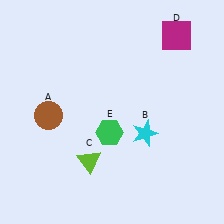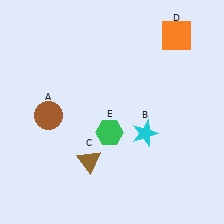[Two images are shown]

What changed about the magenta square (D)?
In Image 1, D is magenta. In Image 2, it changed to orange.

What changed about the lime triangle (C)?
In Image 1, C is lime. In Image 2, it changed to brown.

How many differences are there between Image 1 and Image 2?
There are 2 differences between the two images.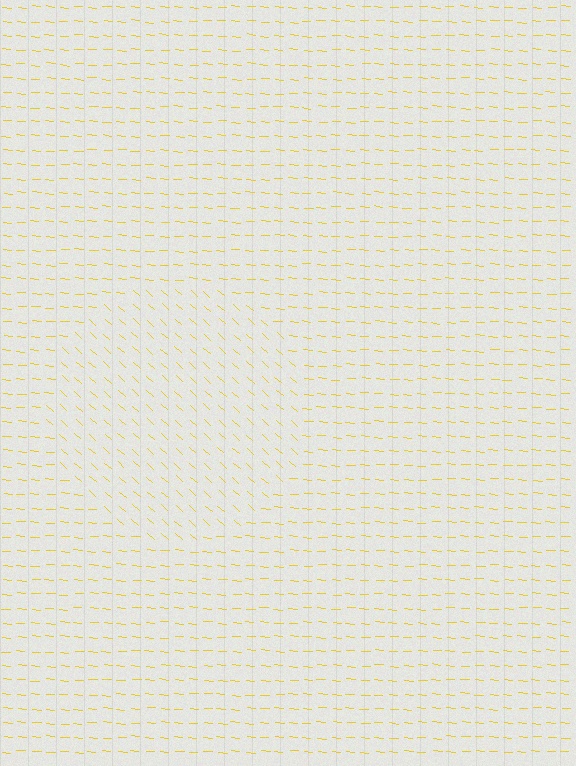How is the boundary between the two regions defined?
The boundary is defined purely by a change in line orientation (approximately 36 degrees difference). All lines are the same color and thickness.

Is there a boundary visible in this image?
Yes, there is a texture boundary formed by a change in line orientation.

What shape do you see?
I see a circle.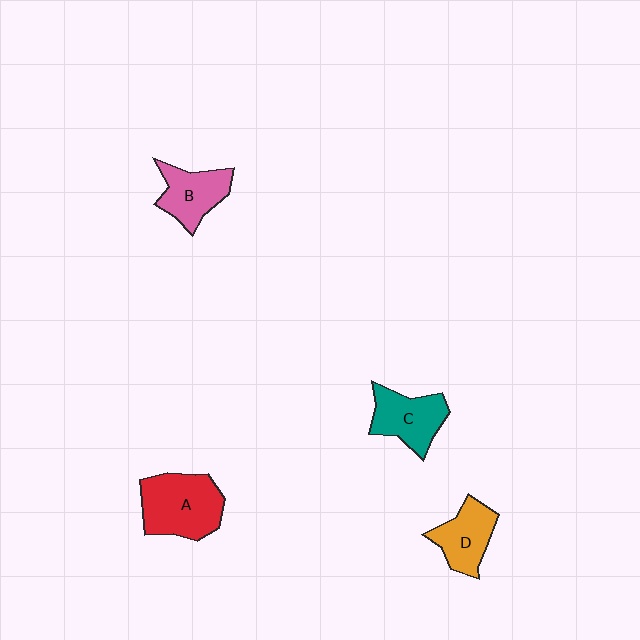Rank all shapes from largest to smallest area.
From largest to smallest: A (red), C (teal), B (pink), D (orange).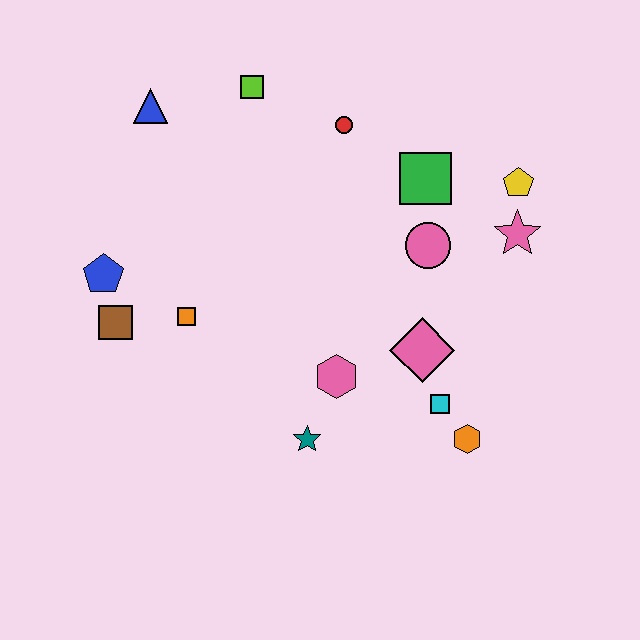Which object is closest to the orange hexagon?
The cyan square is closest to the orange hexagon.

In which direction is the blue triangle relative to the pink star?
The blue triangle is to the left of the pink star.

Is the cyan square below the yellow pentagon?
Yes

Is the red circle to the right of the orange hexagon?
No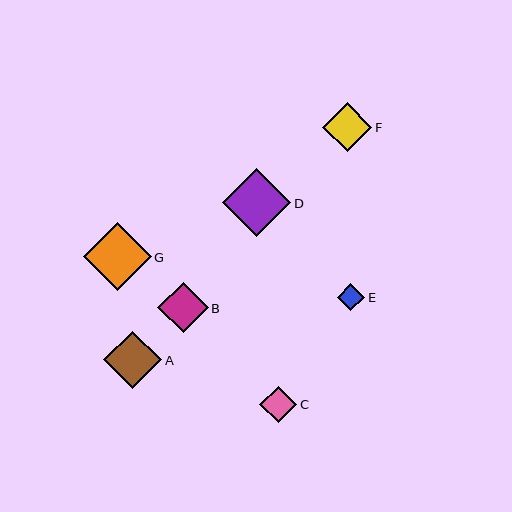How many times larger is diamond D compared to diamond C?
Diamond D is approximately 1.8 times the size of diamond C.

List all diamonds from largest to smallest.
From largest to smallest: D, G, A, B, F, C, E.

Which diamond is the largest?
Diamond D is the largest with a size of approximately 68 pixels.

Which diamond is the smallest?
Diamond E is the smallest with a size of approximately 28 pixels.